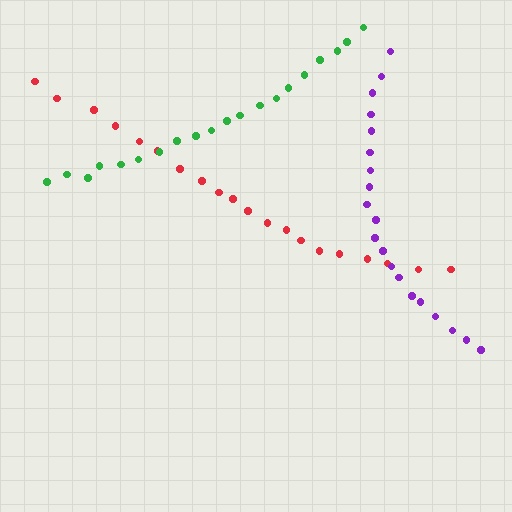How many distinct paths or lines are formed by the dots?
There are 3 distinct paths.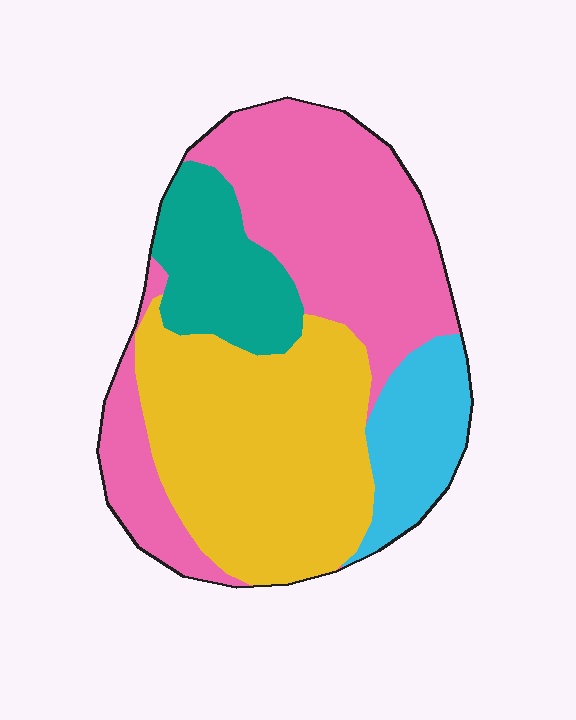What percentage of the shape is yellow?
Yellow takes up between a quarter and a half of the shape.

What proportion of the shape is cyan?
Cyan takes up less than a quarter of the shape.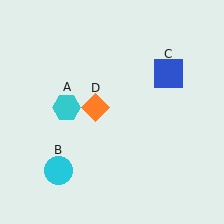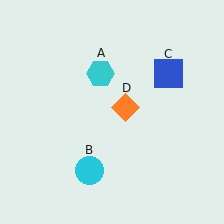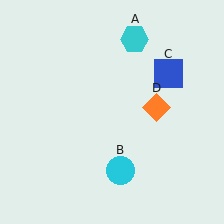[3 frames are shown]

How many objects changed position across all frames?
3 objects changed position: cyan hexagon (object A), cyan circle (object B), orange diamond (object D).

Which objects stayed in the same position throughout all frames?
Blue square (object C) remained stationary.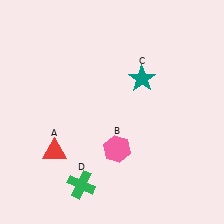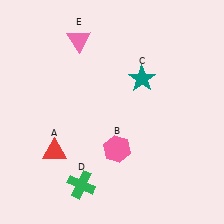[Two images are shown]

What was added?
A pink triangle (E) was added in Image 2.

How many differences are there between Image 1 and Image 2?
There is 1 difference between the two images.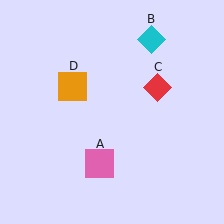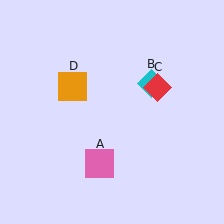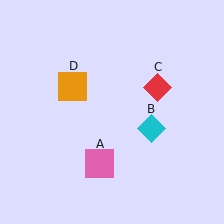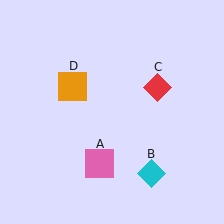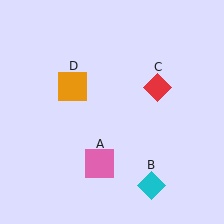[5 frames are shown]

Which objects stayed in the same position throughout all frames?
Pink square (object A) and red diamond (object C) and orange square (object D) remained stationary.